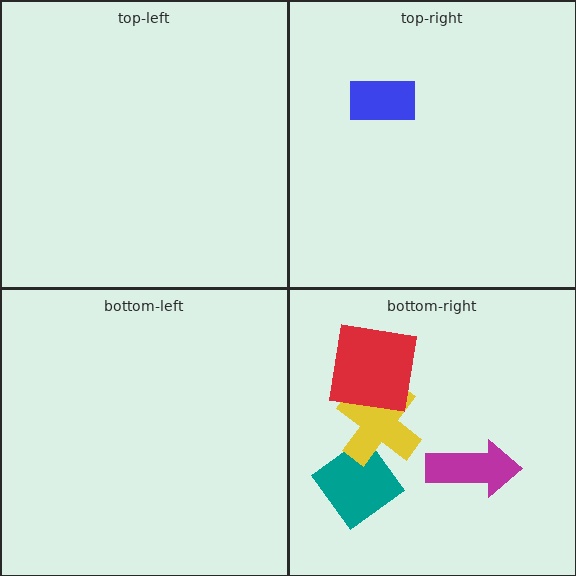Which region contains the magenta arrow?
The bottom-right region.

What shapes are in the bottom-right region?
The teal diamond, the yellow cross, the red square, the magenta arrow.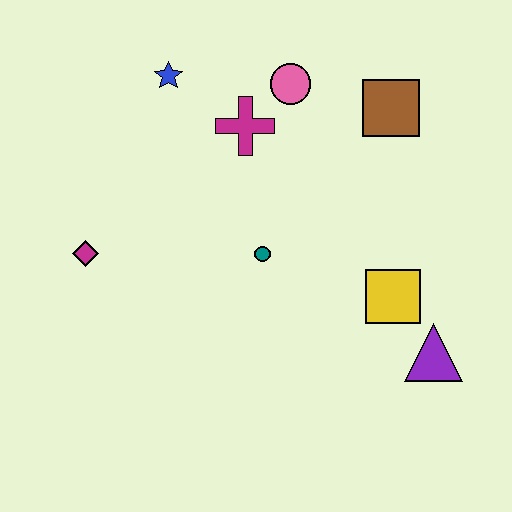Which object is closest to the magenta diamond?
The teal circle is closest to the magenta diamond.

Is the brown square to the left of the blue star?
No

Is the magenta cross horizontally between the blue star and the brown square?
Yes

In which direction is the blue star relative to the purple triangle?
The blue star is above the purple triangle.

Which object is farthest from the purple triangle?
The blue star is farthest from the purple triangle.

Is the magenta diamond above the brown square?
No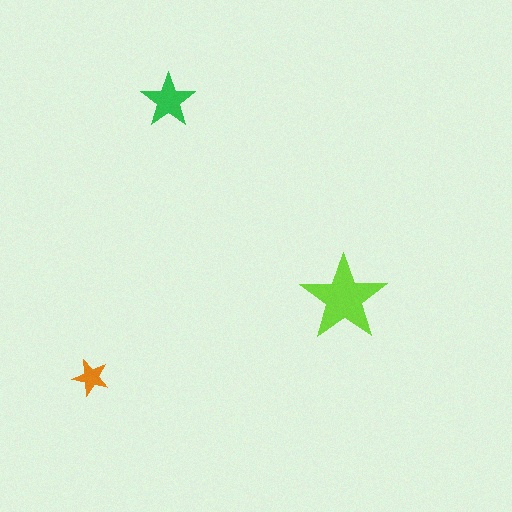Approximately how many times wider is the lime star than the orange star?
About 2.5 times wider.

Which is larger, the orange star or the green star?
The green one.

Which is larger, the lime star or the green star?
The lime one.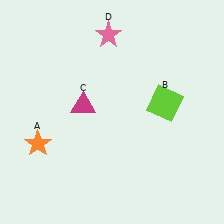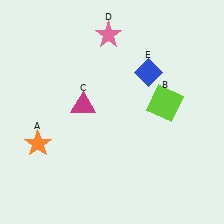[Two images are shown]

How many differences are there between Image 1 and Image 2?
There is 1 difference between the two images.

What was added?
A blue diamond (E) was added in Image 2.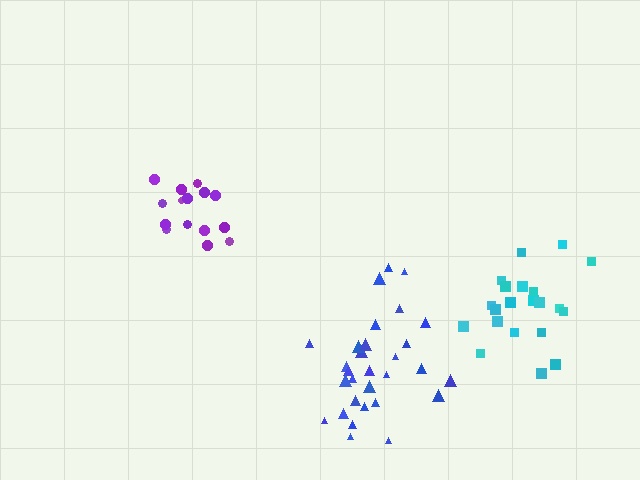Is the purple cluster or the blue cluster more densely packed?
Purple.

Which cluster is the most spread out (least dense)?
Blue.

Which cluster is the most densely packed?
Cyan.